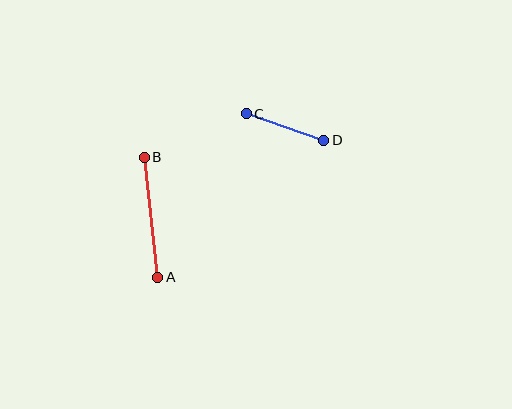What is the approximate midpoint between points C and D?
The midpoint is at approximately (285, 127) pixels.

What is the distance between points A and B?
The distance is approximately 121 pixels.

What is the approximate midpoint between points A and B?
The midpoint is at approximately (151, 217) pixels.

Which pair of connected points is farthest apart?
Points A and B are farthest apart.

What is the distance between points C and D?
The distance is approximately 82 pixels.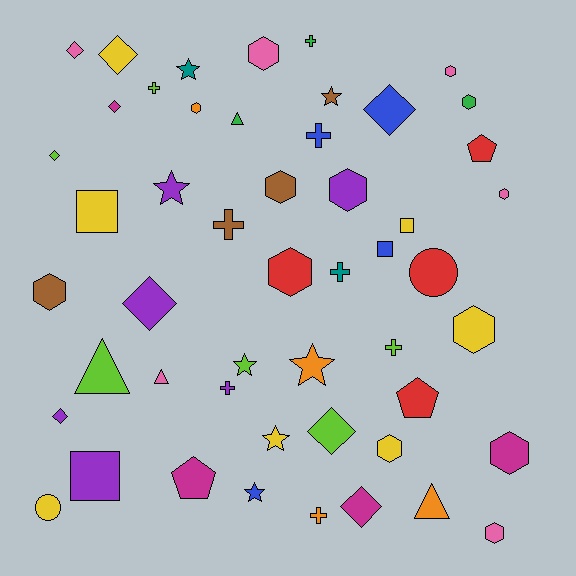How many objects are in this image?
There are 50 objects.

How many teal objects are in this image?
There are 2 teal objects.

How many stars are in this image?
There are 7 stars.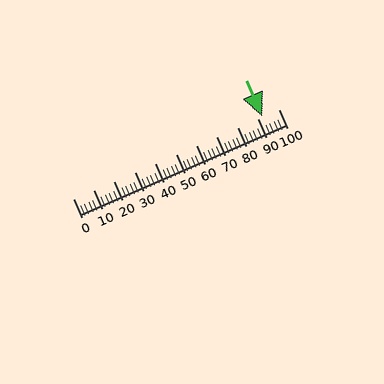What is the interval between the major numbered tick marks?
The major tick marks are spaced 10 units apart.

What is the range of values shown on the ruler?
The ruler shows values from 0 to 100.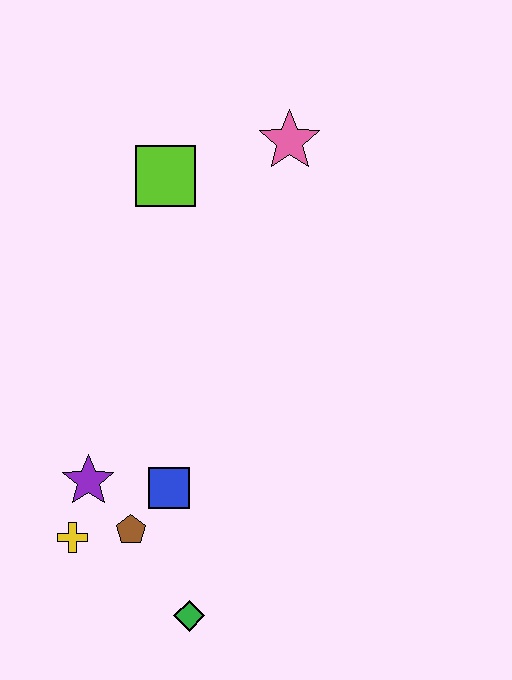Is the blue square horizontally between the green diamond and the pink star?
No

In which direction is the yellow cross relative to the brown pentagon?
The yellow cross is to the left of the brown pentagon.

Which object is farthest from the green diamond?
The pink star is farthest from the green diamond.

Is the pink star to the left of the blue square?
No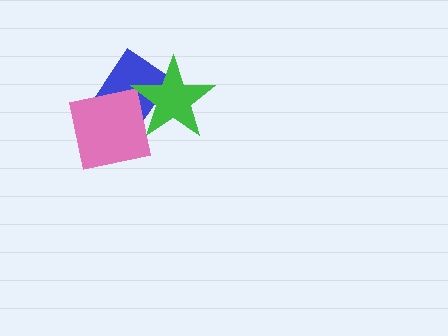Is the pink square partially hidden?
Yes, it is partially covered by another shape.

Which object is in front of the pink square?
The green star is in front of the pink square.